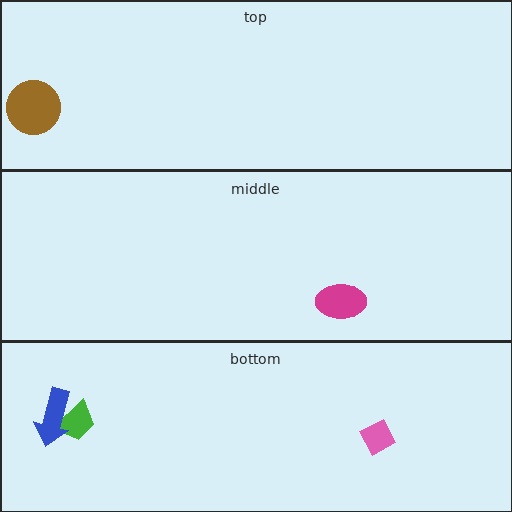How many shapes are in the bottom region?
3.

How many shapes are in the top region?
1.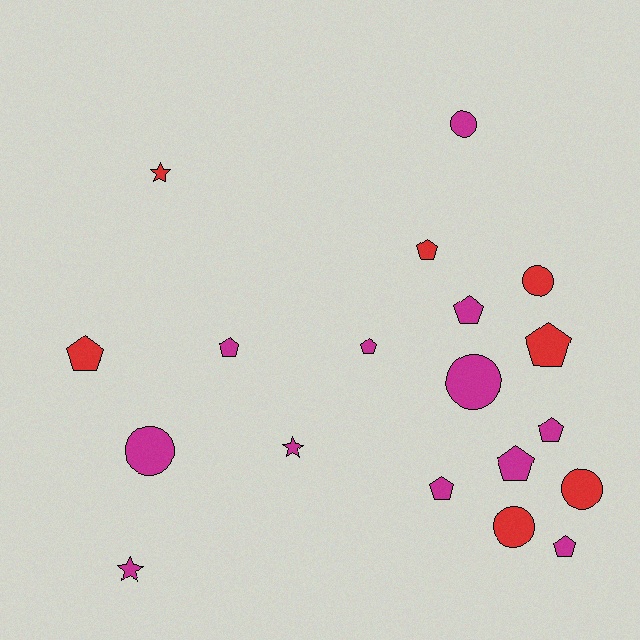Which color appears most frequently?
Magenta, with 12 objects.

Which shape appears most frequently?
Pentagon, with 10 objects.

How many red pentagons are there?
There are 3 red pentagons.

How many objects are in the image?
There are 19 objects.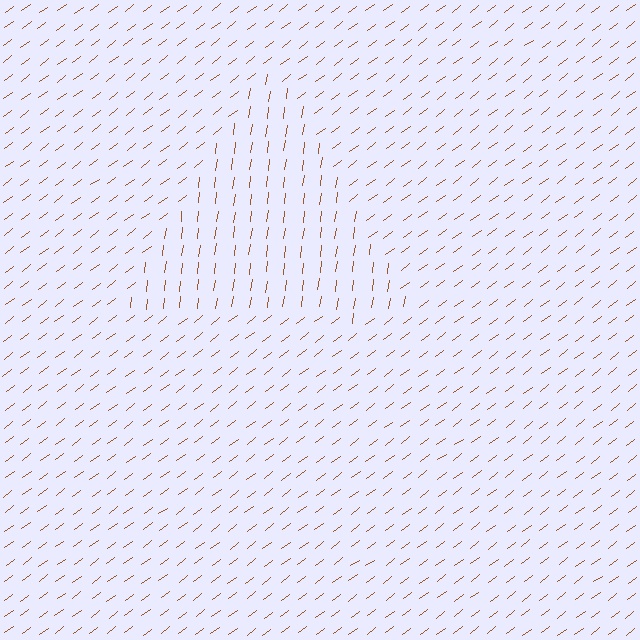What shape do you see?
I see a triangle.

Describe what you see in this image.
The image is filled with small brown line segments. A triangle region in the image has lines oriented differently from the surrounding lines, creating a visible texture boundary.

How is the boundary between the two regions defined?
The boundary is defined purely by a change in line orientation (approximately 45 degrees difference). All lines are the same color and thickness.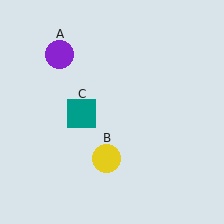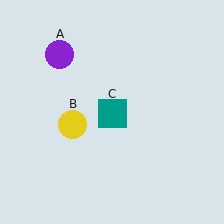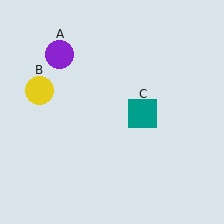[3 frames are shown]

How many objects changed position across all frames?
2 objects changed position: yellow circle (object B), teal square (object C).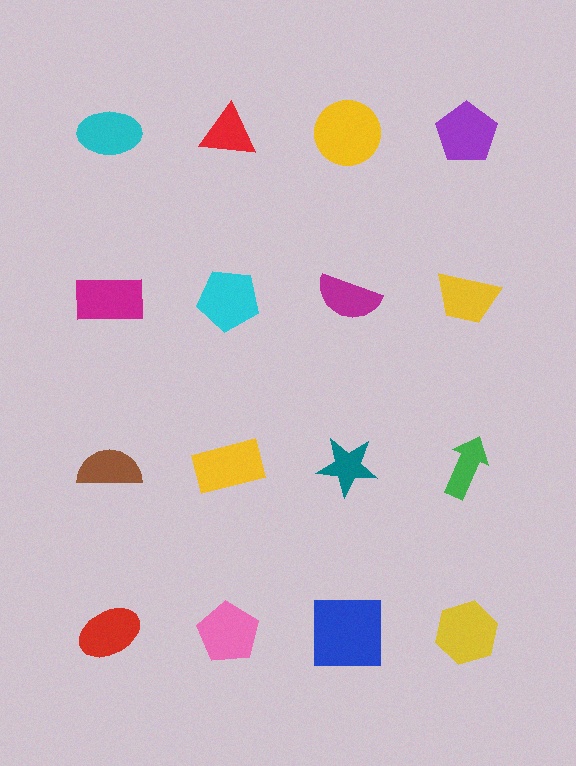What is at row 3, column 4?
A green arrow.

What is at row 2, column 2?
A cyan pentagon.